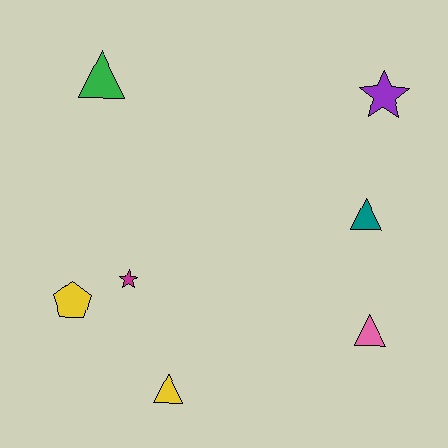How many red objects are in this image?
There are no red objects.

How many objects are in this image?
There are 7 objects.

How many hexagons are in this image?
There are no hexagons.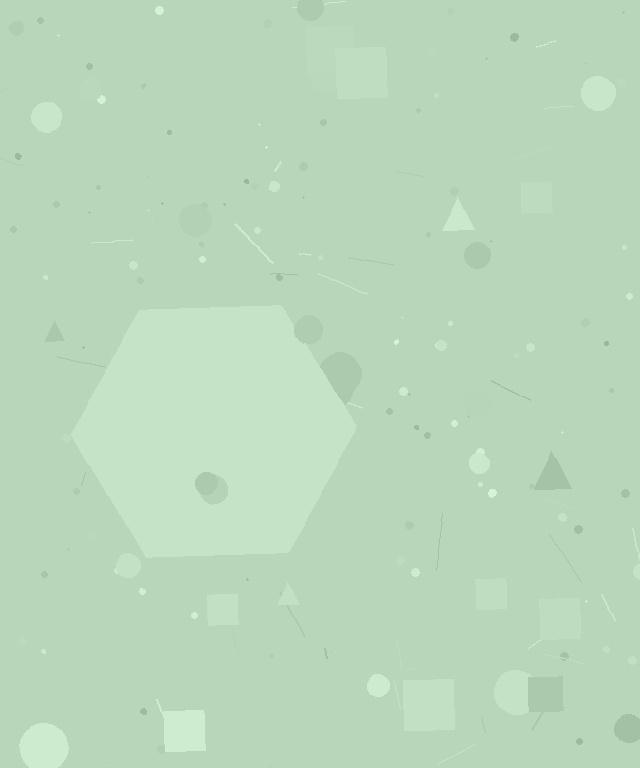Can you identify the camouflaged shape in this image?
The camouflaged shape is a hexagon.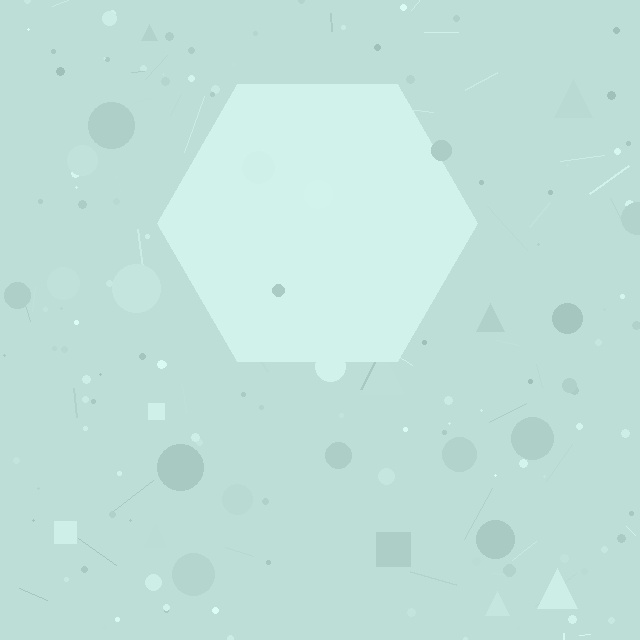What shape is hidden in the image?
A hexagon is hidden in the image.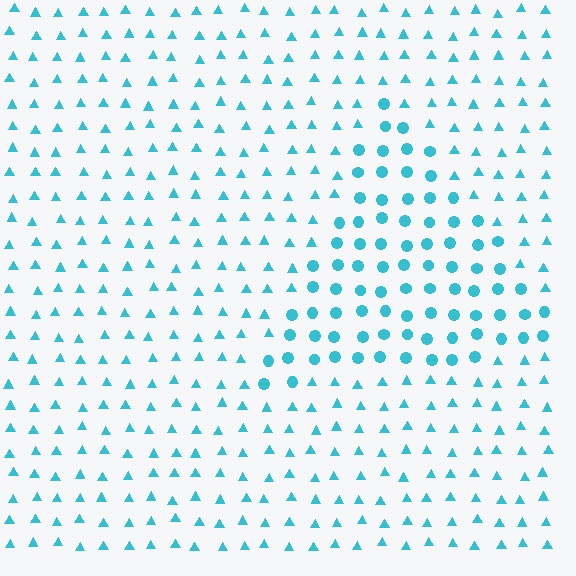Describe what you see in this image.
The image is filled with small cyan elements arranged in a uniform grid. A triangle-shaped region contains circles, while the surrounding area contains triangles. The boundary is defined purely by the change in element shape.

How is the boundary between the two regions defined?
The boundary is defined by a change in element shape: circles inside vs. triangles outside. All elements share the same color and spacing.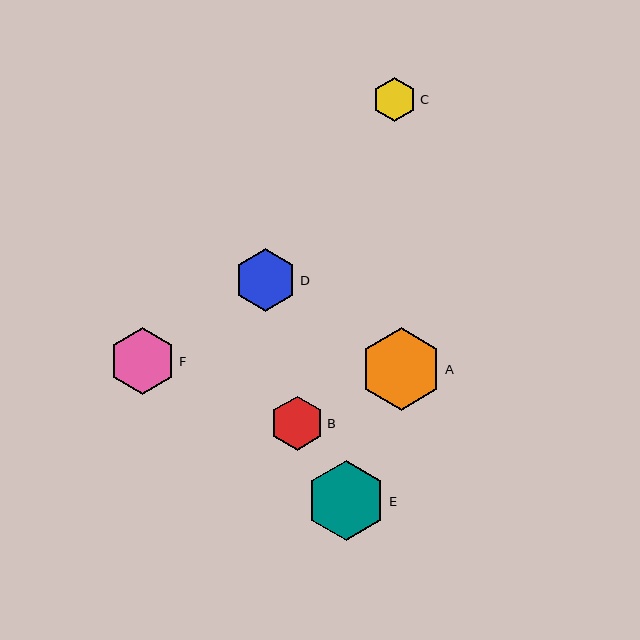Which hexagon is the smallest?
Hexagon C is the smallest with a size of approximately 44 pixels.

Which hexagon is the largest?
Hexagon A is the largest with a size of approximately 82 pixels.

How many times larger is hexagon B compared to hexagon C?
Hexagon B is approximately 1.2 times the size of hexagon C.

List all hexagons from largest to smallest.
From largest to smallest: A, E, F, D, B, C.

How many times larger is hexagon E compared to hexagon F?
Hexagon E is approximately 1.2 times the size of hexagon F.